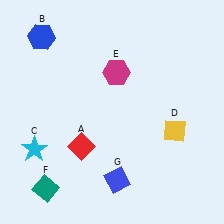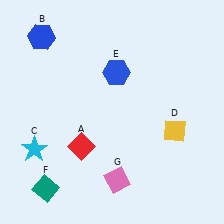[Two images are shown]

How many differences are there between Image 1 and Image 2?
There are 2 differences between the two images.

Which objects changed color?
E changed from magenta to blue. G changed from blue to pink.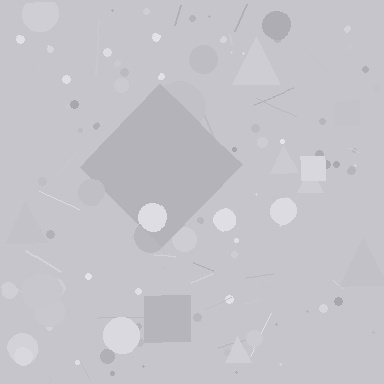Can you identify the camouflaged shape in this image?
The camouflaged shape is a diamond.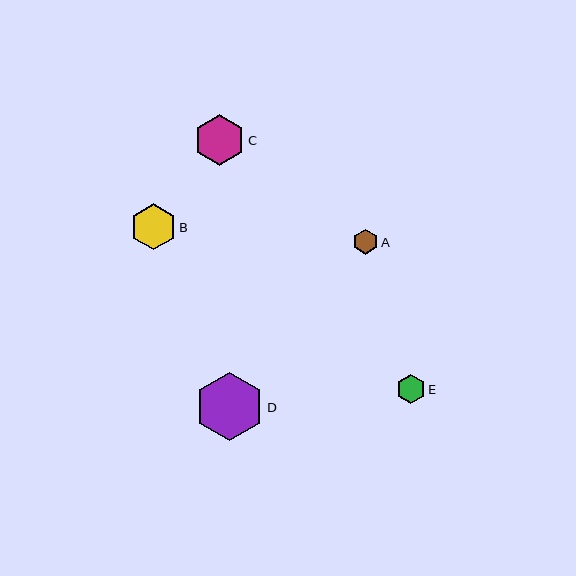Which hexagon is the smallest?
Hexagon A is the smallest with a size of approximately 25 pixels.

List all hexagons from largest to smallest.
From largest to smallest: D, C, B, E, A.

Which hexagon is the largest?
Hexagon D is the largest with a size of approximately 68 pixels.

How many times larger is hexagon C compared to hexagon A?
Hexagon C is approximately 2.0 times the size of hexagon A.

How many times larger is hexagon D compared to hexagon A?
Hexagon D is approximately 2.7 times the size of hexagon A.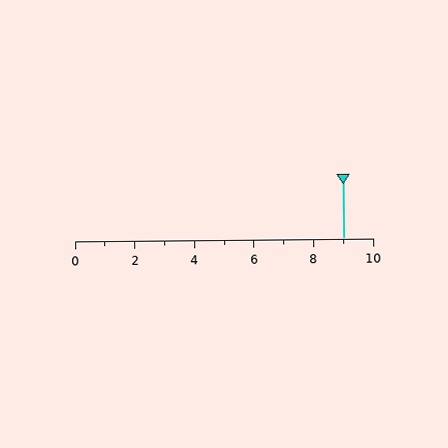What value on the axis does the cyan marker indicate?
The marker indicates approximately 9.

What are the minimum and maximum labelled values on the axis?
The axis runs from 0 to 10.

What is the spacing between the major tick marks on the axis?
The major ticks are spaced 2 apart.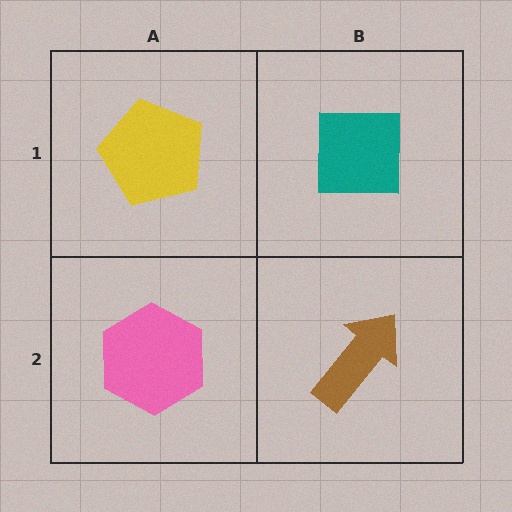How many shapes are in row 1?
2 shapes.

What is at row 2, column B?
A brown arrow.